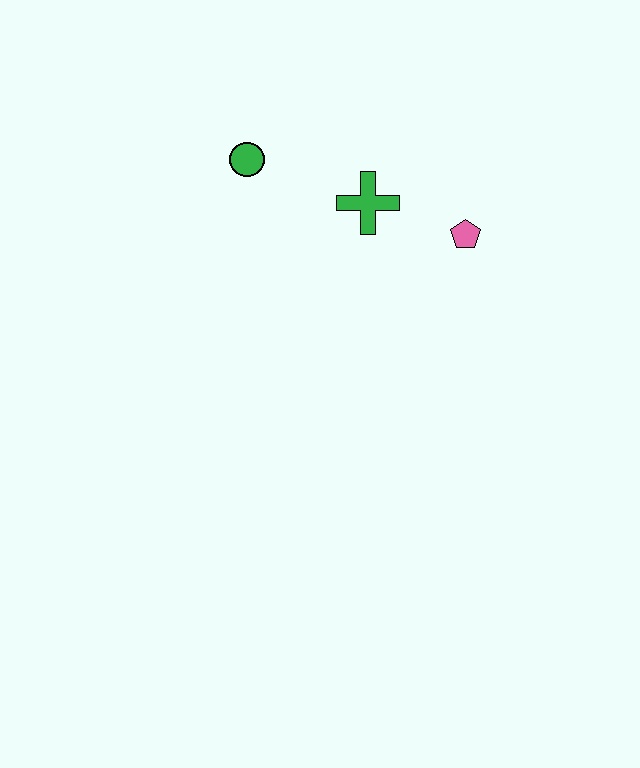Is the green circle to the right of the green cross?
No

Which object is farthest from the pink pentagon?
The green circle is farthest from the pink pentagon.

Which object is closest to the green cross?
The pink pentagon is closest to the green cross.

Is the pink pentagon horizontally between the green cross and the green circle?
No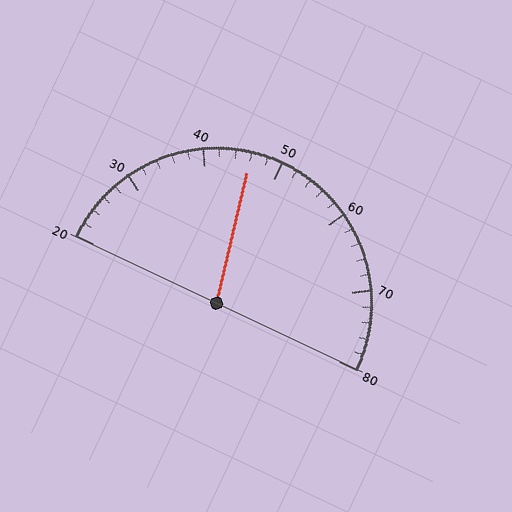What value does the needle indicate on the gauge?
The needle indicates approximately 46.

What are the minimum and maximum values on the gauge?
The gauge ranges from 20 to 80.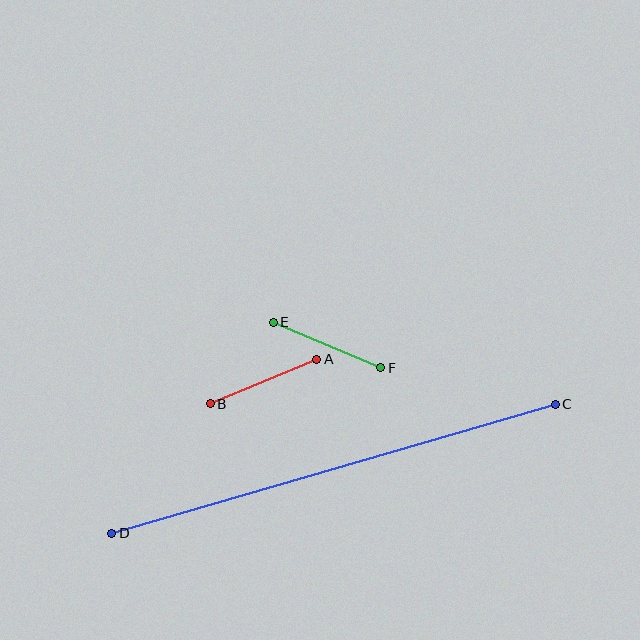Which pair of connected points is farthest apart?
Points C and D are farthest apart.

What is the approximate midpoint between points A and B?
The midpoint is at approximately (264, 382) pixels.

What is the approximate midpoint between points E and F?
The midpoint is at approximately (327, 345) pixels.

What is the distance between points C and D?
The distance is approximately 462 pixels.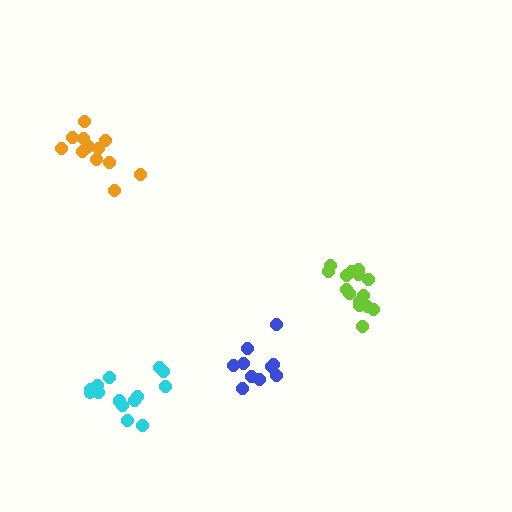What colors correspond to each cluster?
The clusters are colored: orange, lime, cyan, blue.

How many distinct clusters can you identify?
There are 4 distinct clusters.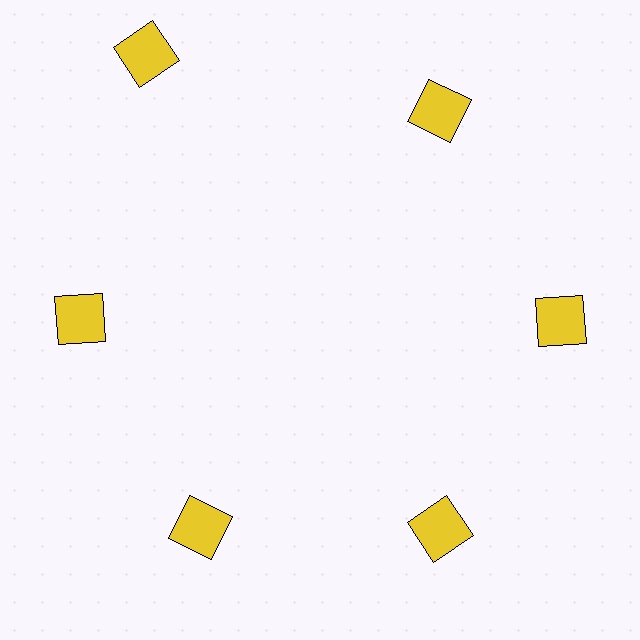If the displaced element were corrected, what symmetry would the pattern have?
It would have 6-fold rotational symmetry — the pattern would map onto itself every 60 degrees.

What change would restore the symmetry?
The symmetry would be restored by moving it inward, back onto the ring so that all 6 squares sit at equal angles and equal distance from the center.